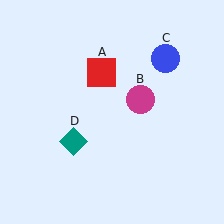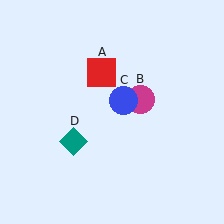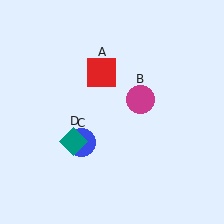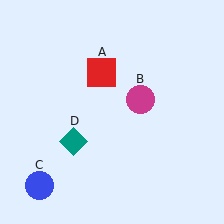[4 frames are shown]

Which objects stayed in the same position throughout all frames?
Red square (object A) and magenta circle (object B) and teal diamond (object D) remained stationary.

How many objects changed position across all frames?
1 object changed position: blue circle (object C).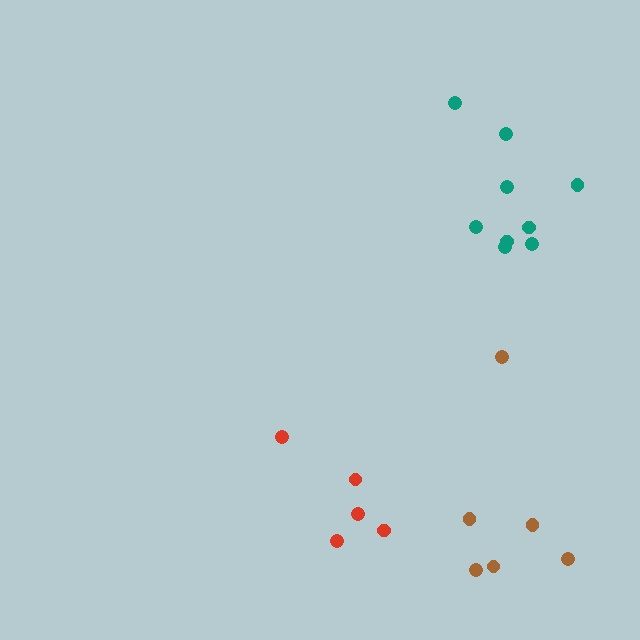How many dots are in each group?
Group 1: 9 dots, Group 2: 5 dots, Group 3: 6 dots (20 total).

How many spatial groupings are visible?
There are 3 spatial groupings.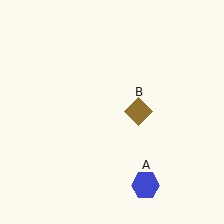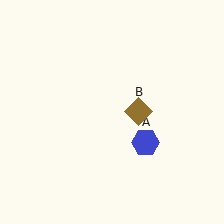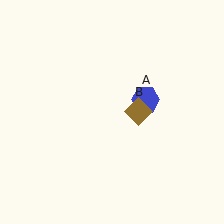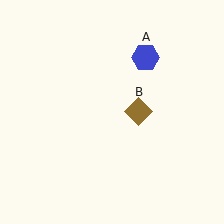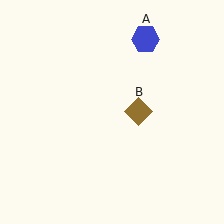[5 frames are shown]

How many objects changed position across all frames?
1 object changed position: blue hexagon (object A).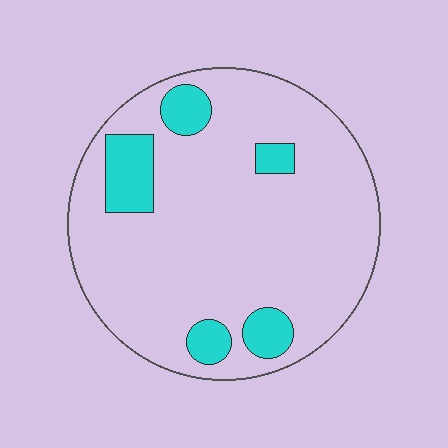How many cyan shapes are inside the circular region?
5.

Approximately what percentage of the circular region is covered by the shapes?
Approximately 15%.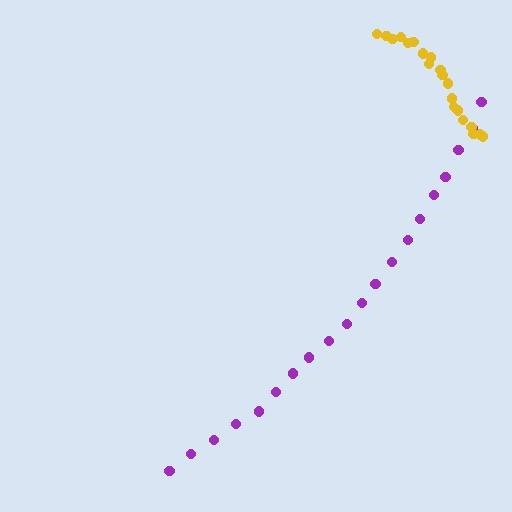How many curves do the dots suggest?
There are 2 distinct paths.